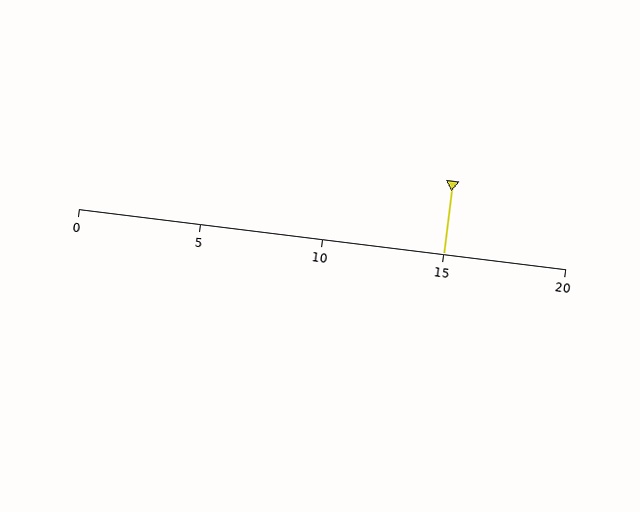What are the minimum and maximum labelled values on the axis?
The axis runs from 0 to 20.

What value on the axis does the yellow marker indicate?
The marker indicates approximately 15.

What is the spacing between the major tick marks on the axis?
The major ticks are spaced 5 apart.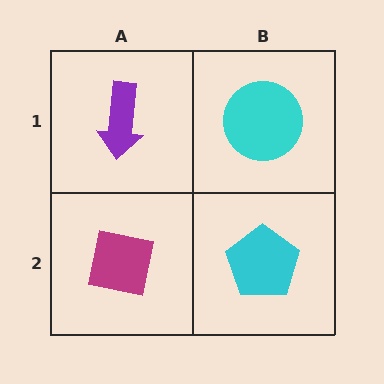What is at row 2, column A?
A magenta square.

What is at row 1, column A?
A purple arrow.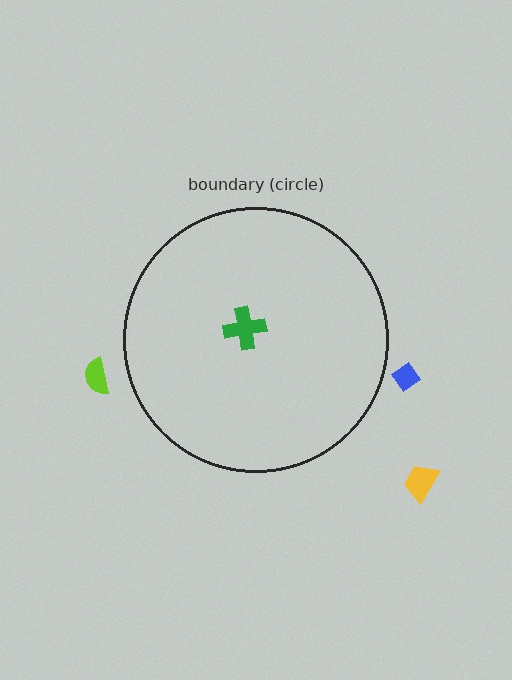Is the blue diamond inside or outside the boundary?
Outside.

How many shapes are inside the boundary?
1 inside, 3 outside.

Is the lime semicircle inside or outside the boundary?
Outside.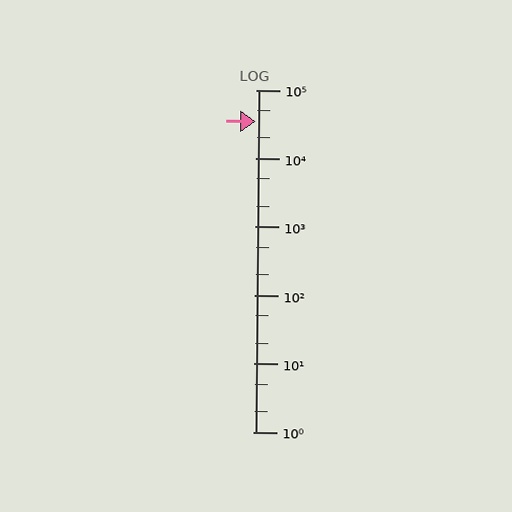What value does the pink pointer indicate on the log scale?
The pointer indicates approximately 35000.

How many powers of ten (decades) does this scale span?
The scale spans 5 decades, from 1 to 100000.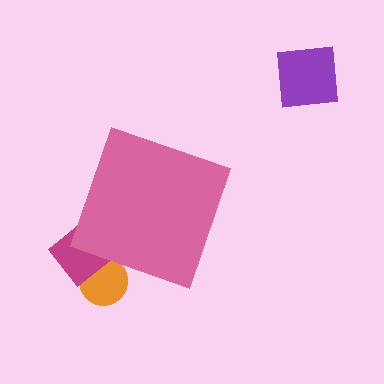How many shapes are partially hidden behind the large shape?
2 shapes are partially hidden.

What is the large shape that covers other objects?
A pink diamond.